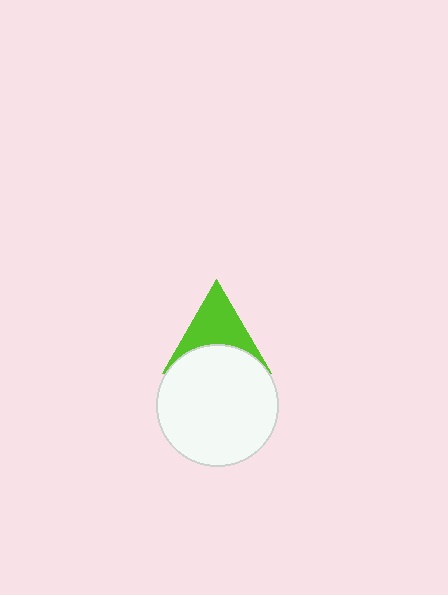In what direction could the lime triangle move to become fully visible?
The lime triangle could move up. That would shift it out from behind the white circle entirely.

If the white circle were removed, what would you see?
You would see the complete lime triangle.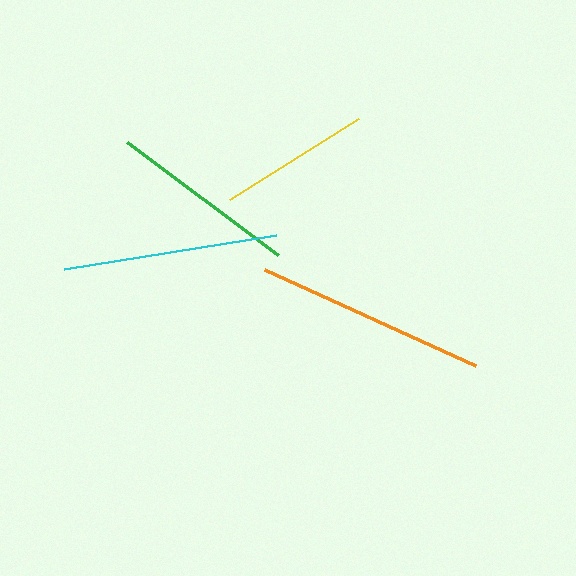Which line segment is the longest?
The orange line is the longest at approximately 232 pixels.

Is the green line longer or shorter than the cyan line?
The cyan line is longer than the green line.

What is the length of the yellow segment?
The yellow segment is approximately 152 pixels long.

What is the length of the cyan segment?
The cyan segment is approximately 215 pixels long.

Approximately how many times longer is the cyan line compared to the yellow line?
The cyan line is approximately 1.4 times the length of the yellow line.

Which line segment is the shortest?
The yellow line is the shortest at approximately 152 pixels.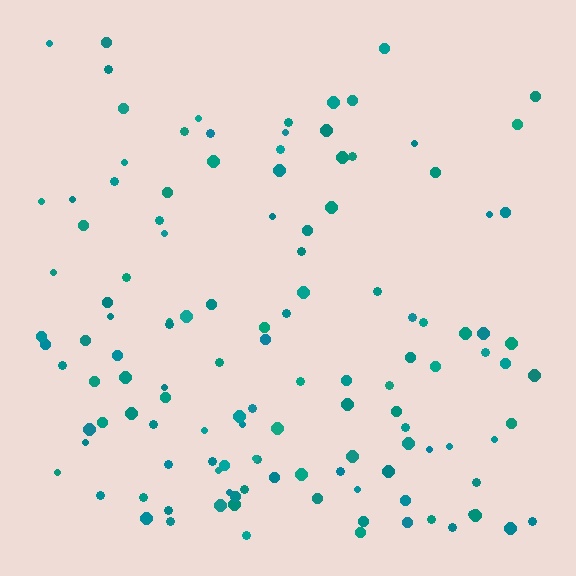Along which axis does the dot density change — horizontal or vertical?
Vertical.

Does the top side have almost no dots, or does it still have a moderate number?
Still a moderate number, just noticeably fewer than the bottom.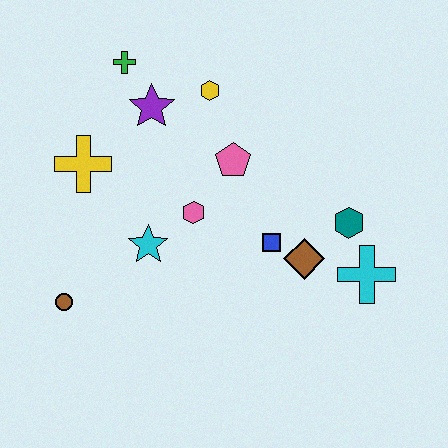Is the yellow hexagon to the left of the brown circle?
No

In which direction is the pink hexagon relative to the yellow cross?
The pink hexagon is to the right of the yellow cross.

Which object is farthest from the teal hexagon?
The brown circle is farthest from the teal hexagon.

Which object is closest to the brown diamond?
The blue square is closest to the brown diamond.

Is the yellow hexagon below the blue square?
No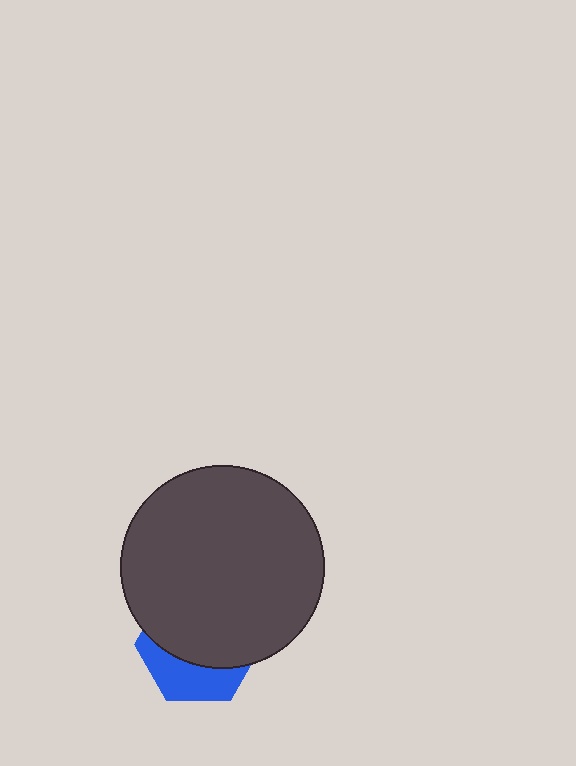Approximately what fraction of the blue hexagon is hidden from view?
Roughly 66% of the blue hexagon is hidden behind the dark gray circle.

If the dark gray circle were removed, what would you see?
You would see the complete blue hexagon.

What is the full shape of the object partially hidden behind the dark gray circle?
The partially hidden object is a blue hexagon.